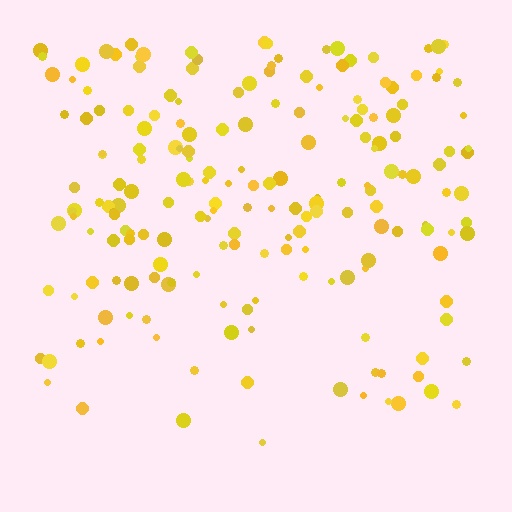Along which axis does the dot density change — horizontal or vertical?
Vertical.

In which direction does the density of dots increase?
From bottom to top, with the top side densest.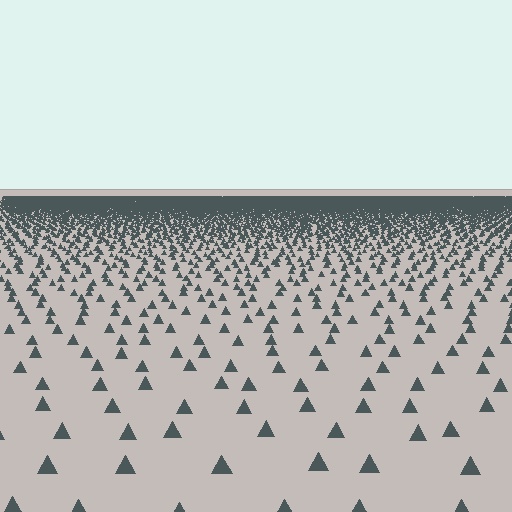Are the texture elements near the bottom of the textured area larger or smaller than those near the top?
Larger. Near the bottom, elements are closer to the viewer and appear at a bigger on-screen size.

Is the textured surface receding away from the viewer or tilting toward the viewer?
The surface is receding away from the viewer. Texture elements get smaller and denser toward the top.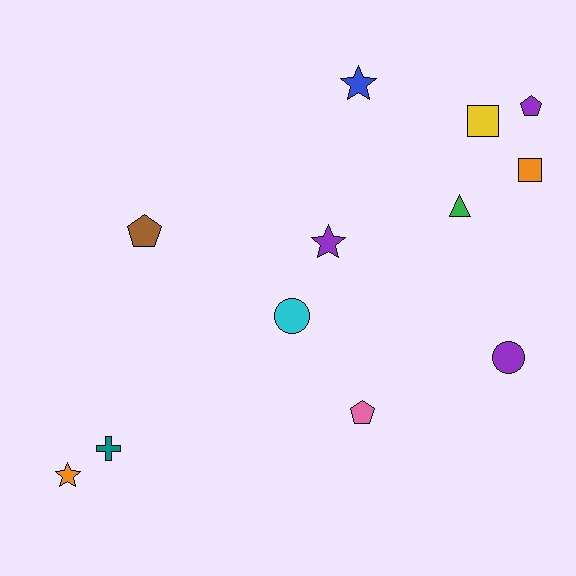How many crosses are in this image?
There is 1 cross.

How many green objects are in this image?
There is 1 green object.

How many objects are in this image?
There are 12 objects.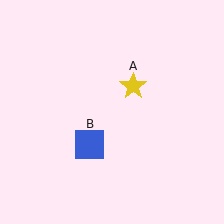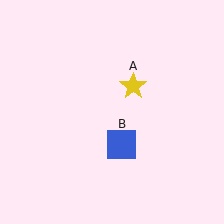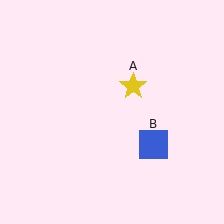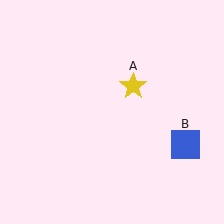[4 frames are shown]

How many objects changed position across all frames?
1 object changed position: blue square (object B).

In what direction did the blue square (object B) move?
The blue square (object B) moved right.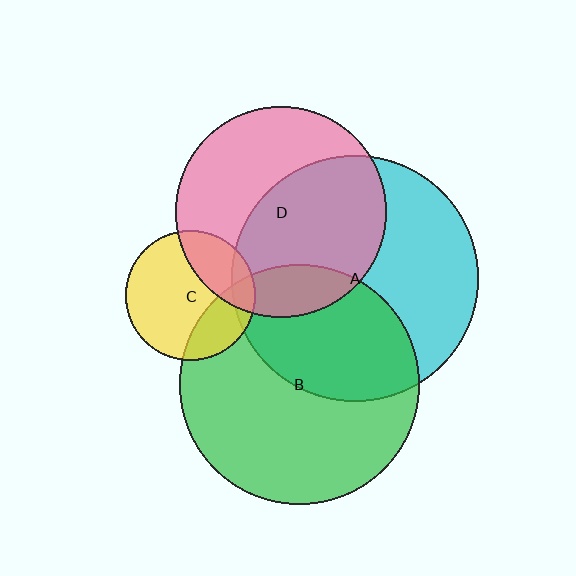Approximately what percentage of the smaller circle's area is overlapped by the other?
Approximately 40%.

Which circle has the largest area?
Circle A (cyan).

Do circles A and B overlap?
Yes.